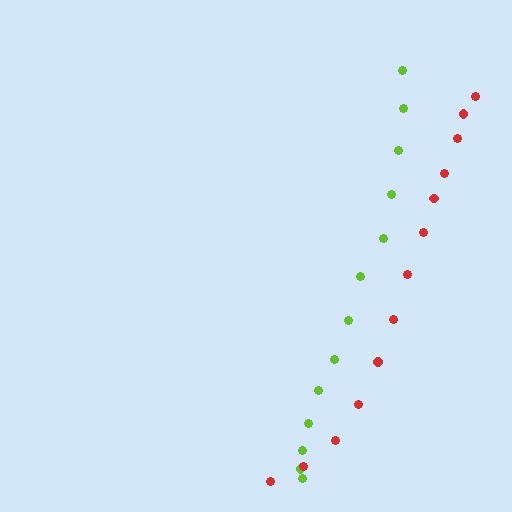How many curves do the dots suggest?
There are 2 distinct paths.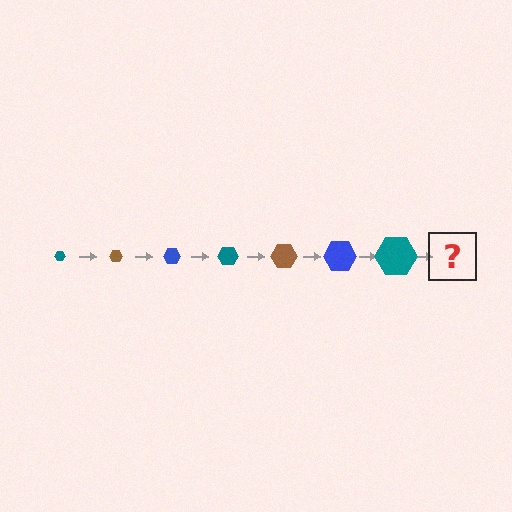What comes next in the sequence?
The next element should be a brown hexagon, larger than the previous one.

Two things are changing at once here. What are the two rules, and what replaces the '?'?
The two rules are that the hexagon grows larger each step and the color cycles through teal, brown, and blue. The '?' should be a brown hexagon, larger than the previous one.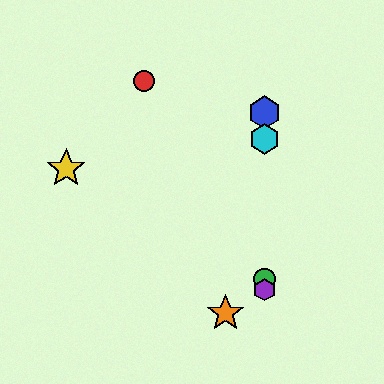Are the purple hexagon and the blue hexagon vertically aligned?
Yes, both are at x≈264.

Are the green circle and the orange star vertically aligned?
No, the green circle is at x≈264 and the orange star is at x≈225.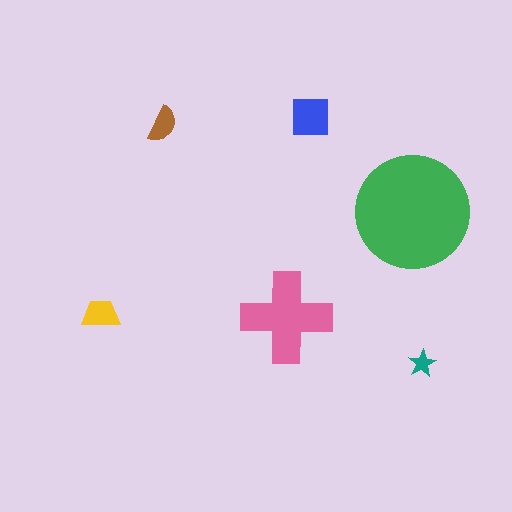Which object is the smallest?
The teal star.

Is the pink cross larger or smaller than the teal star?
Larger.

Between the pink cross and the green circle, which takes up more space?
The green circle.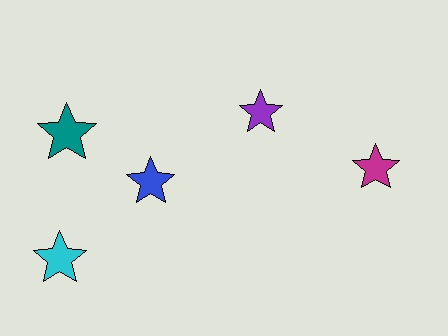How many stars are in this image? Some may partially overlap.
There are 5 stars.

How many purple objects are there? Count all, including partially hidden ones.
There is 1 purple object.